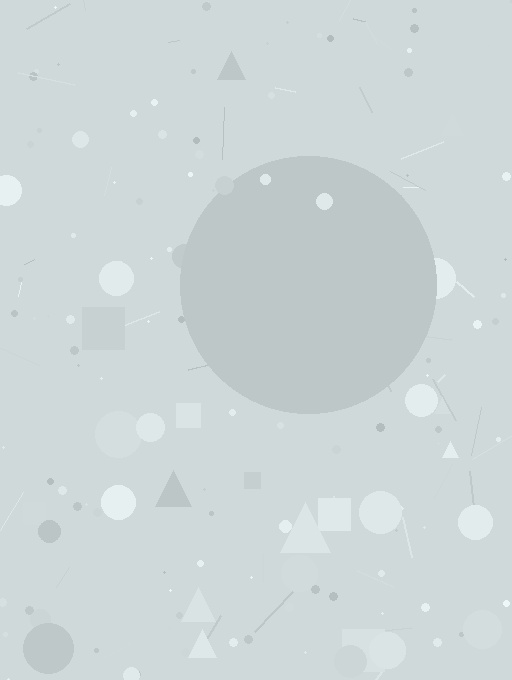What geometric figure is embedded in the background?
A circle is embedded in the background.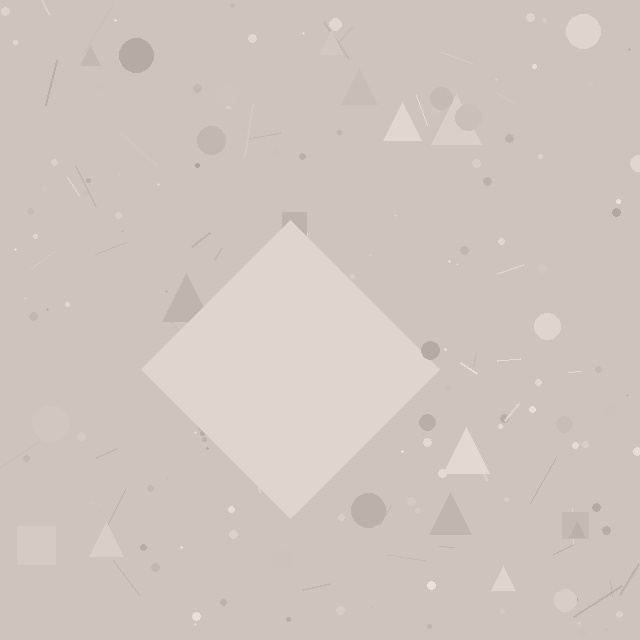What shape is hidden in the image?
A diamond is hidden in the image.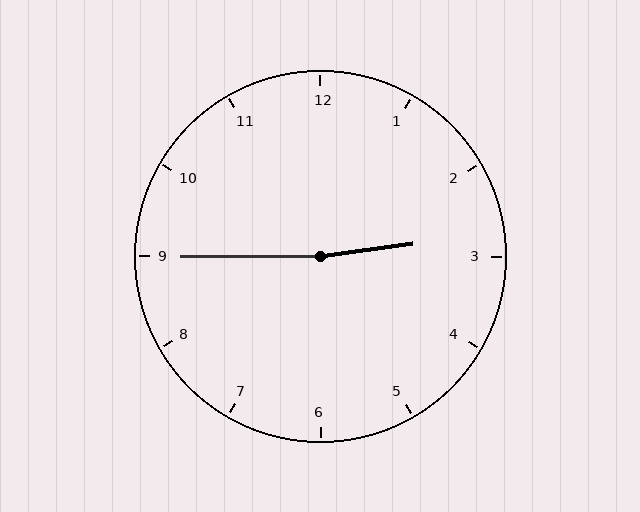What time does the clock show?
2:45.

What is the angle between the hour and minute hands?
Approximately 172 degrees.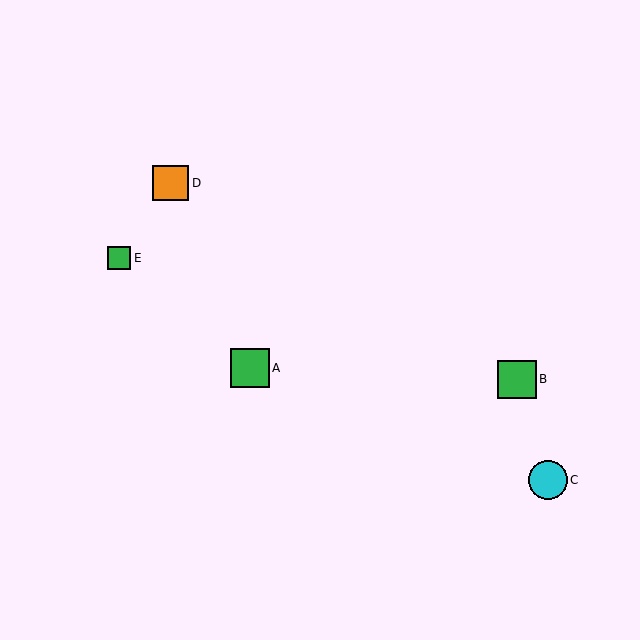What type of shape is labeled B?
Shape B is a green square.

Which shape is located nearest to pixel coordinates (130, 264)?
The green square (labeled E) at (119, 258) is nearest to that location.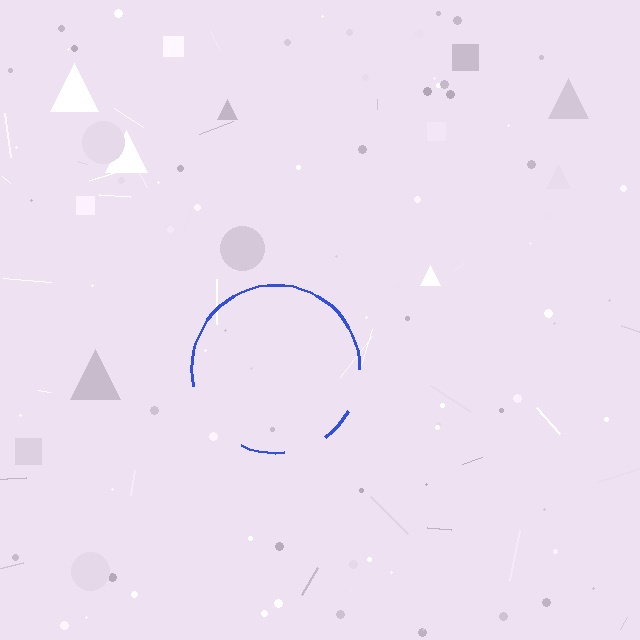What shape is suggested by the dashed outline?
The dashed outline suggests a circle.